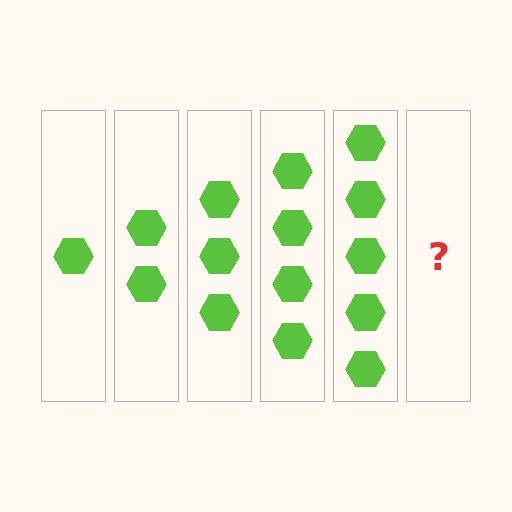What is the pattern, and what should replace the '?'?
The pattern is that each step adds one more hexagon. The '?' should be 6 hexagons.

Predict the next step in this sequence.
The next step is 6 hexagons.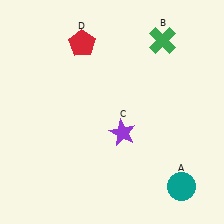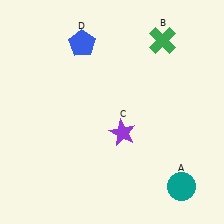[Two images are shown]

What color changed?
The pentagon (D) changed from red in Image 1 to blue in Image 2.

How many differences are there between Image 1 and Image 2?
There is 1 difference between the two images.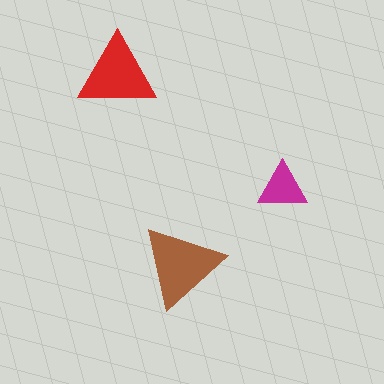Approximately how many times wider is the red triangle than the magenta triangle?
About 1.5 times wider.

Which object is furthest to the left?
The red triangle is leftmost.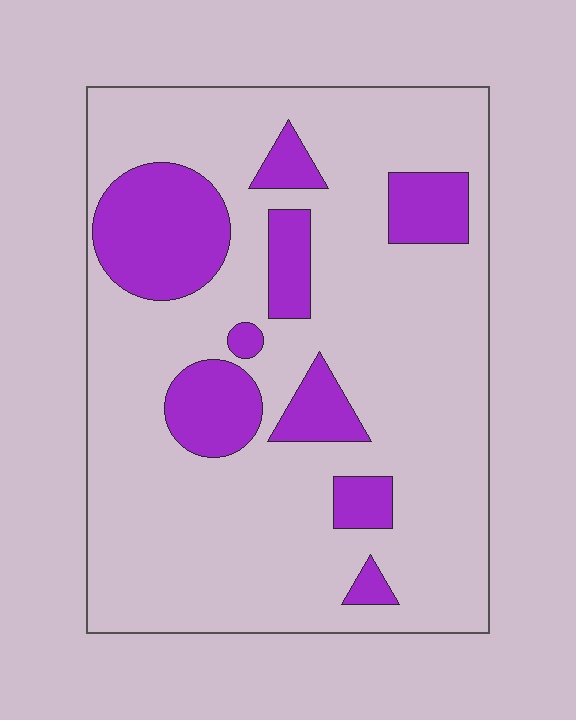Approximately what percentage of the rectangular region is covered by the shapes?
Approximately 20%.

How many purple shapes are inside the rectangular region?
9.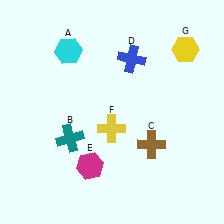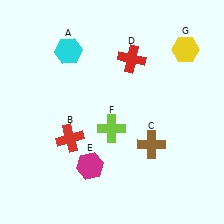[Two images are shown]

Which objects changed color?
B changed from teal to red. D changed from blue to red. F changed from yellow to lime.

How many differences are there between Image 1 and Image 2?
There are 3 differences between the two images.